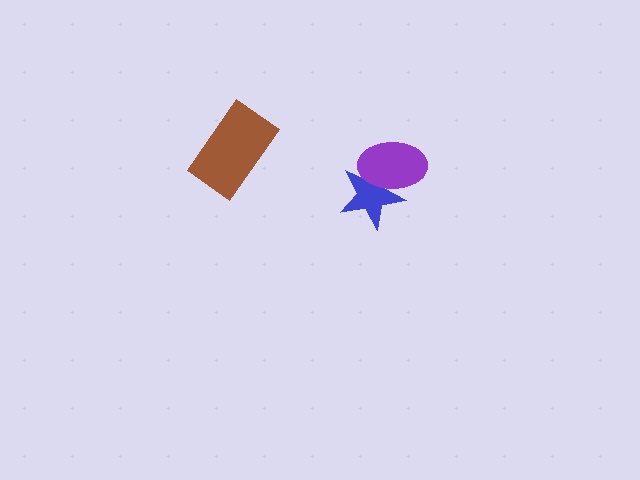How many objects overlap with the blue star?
1 object overlaps with the blue star.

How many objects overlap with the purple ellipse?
1 object overlaps with the purple ellipse.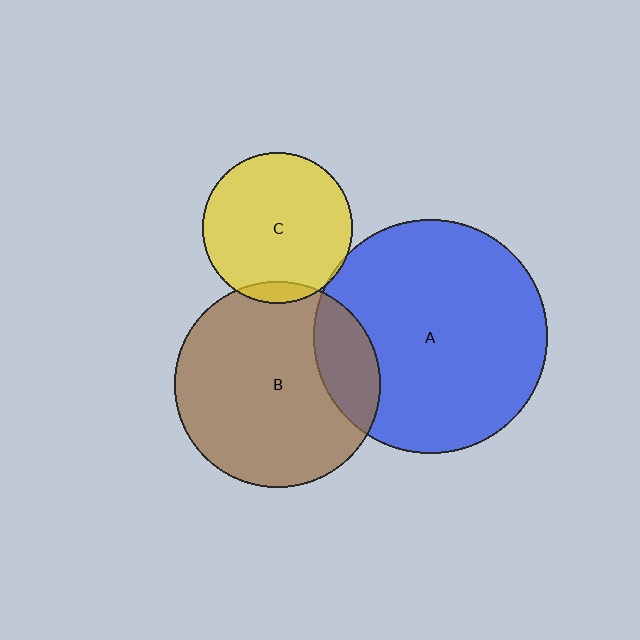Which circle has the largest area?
Circle A (blue).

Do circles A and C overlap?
Yes.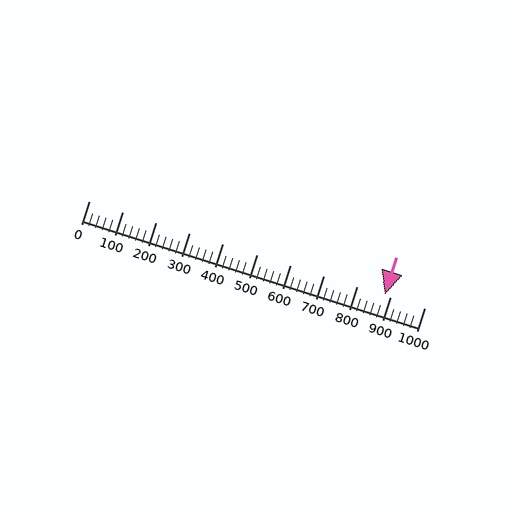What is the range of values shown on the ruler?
The ruler shows values from 0 to 1000.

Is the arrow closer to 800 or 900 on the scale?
The arrow is closer to 900.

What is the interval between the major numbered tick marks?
The major tick marks are spaced 100 units apart.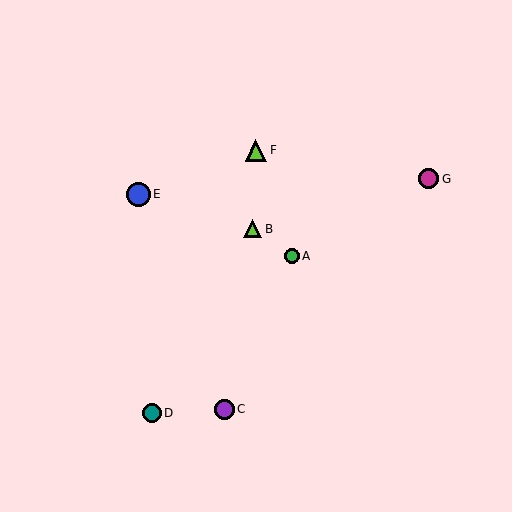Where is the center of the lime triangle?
The center of the lime triangle is at (256, 150).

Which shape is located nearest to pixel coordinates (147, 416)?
The teal circle (labeled D) at (152, 413) is nearest to that location.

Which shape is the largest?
The blue circle (labeled E) is the largest.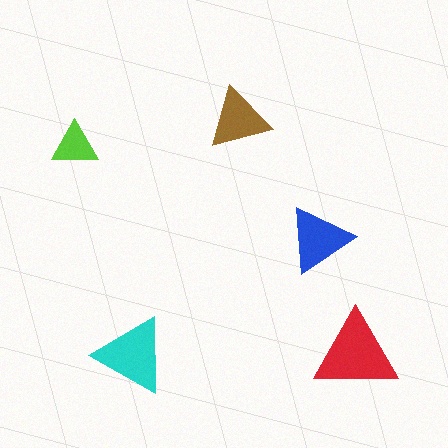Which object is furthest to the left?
The lime triangle is leftmost.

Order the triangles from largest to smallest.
the red one, the cyan one, the blue one, the brown one, the lime one.